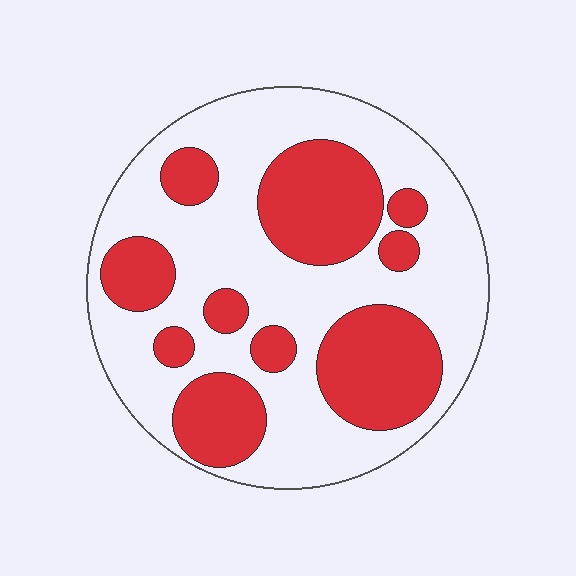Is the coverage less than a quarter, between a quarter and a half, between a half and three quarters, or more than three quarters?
Between a quarter and a half.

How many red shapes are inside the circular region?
10.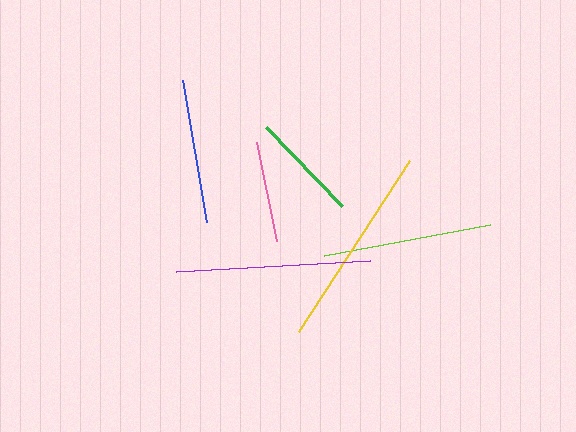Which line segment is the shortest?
The pink line is the shortest at approximately 101 pixels.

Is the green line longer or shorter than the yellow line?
The yellow line is longer than the green line.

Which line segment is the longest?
The yellow line is the longest at approximately 204 pixels.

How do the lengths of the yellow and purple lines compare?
The yellow and purple lines are approximately the same length.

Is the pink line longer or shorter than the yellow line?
The yellow line is longer than the pink line.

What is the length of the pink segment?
The pink segment is approximately 101 pixels long.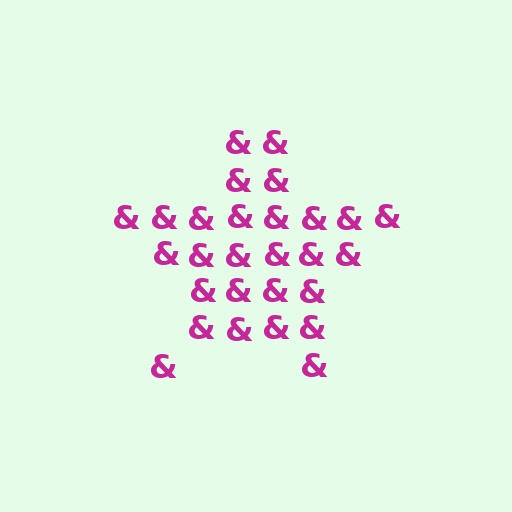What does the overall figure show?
The overall figure shows a star.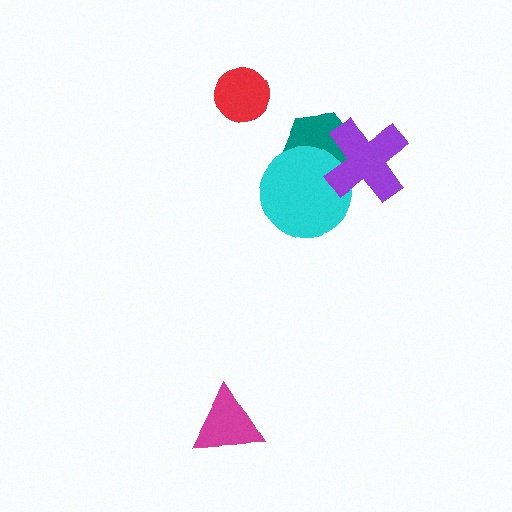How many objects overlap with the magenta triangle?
0 objects overlap with the magenta triangle.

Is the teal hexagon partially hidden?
Yes, it is partially covered by another shape.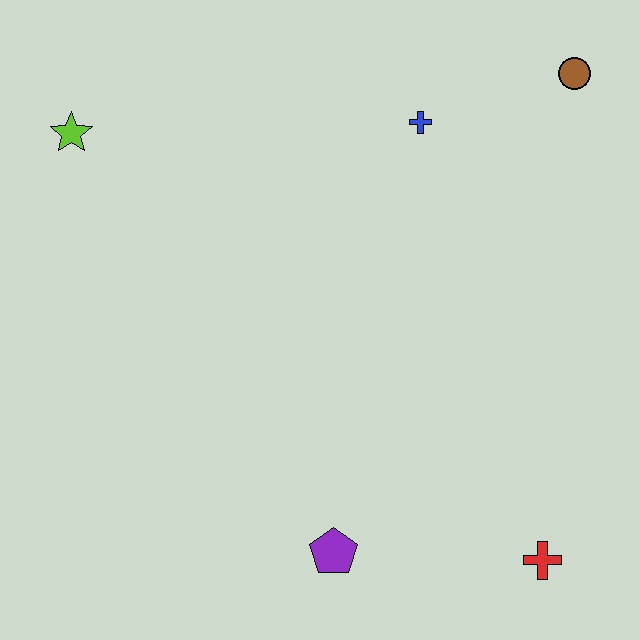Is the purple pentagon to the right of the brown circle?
No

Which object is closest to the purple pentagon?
The red cross is closest to the purple pentagon.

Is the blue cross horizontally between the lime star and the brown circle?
Yes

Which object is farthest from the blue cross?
The red cross is farthest from the blue cross.